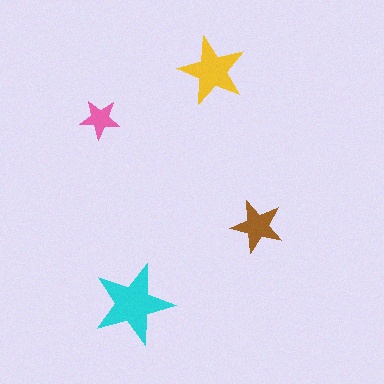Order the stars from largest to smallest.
the cyan one, the yellow one, the brown one, the pink one.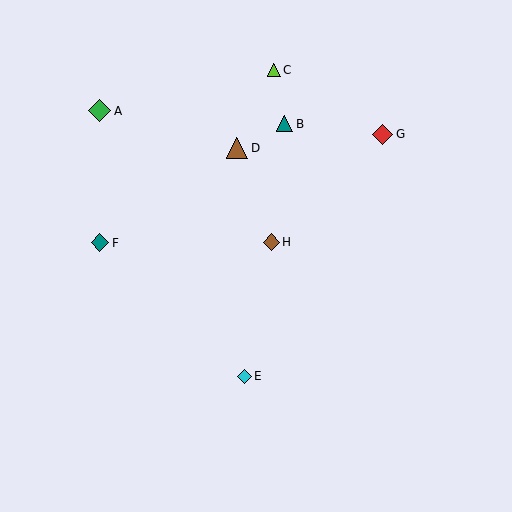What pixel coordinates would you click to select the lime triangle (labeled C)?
Click at (274, 70) to select the lime triangle C.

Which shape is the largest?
The green diamond (labeled A) is the largest.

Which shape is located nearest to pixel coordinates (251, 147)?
The brown triangle (labeled D) at (237, 148) is nearest to that location.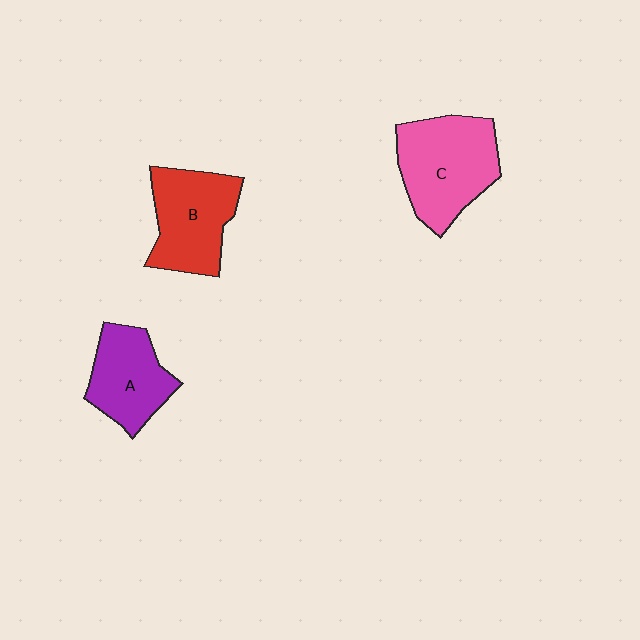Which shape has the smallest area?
Shape A (purple).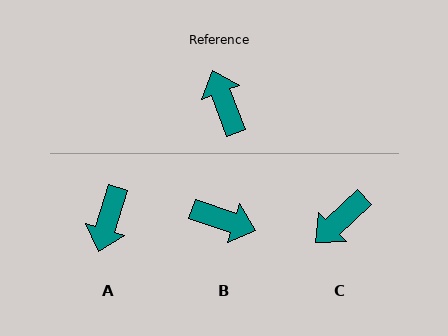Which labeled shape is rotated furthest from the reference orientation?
A, about 143 degrees away.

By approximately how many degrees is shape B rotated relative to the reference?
Approximately 129 degrees clockwise.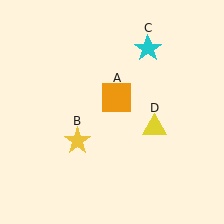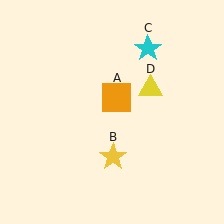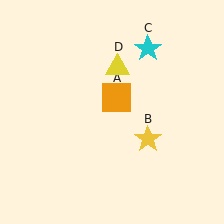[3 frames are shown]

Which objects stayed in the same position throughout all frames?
Orange square (object A) and cyan star (object C) remained stationary.